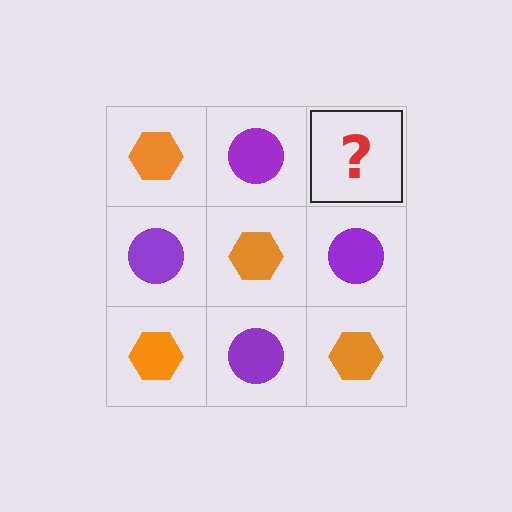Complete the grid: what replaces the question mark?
The question mark should be replaced with an orange hexagon.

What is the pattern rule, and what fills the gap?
The rule is that it alternates orange hexagon and purple circle in a checkerboard pattern. The gap should be filled with an orange hexagon.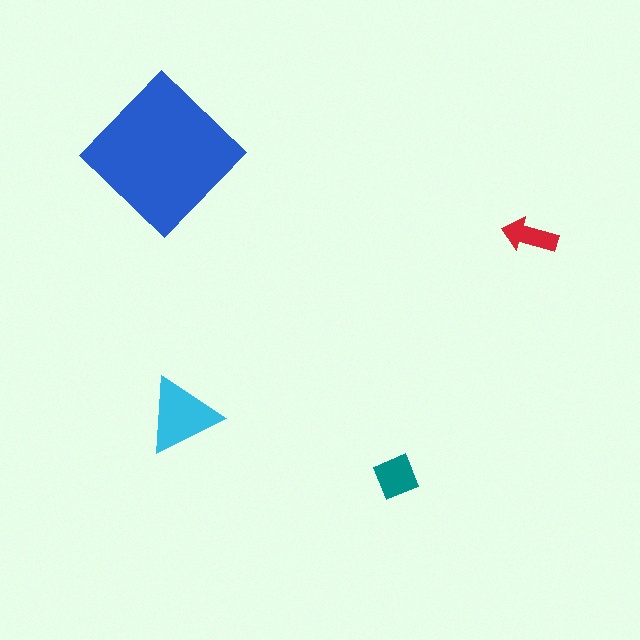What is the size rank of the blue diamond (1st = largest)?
1st.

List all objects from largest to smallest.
The blue diamond, the cyan triangle, the teal diamond, the red arrow.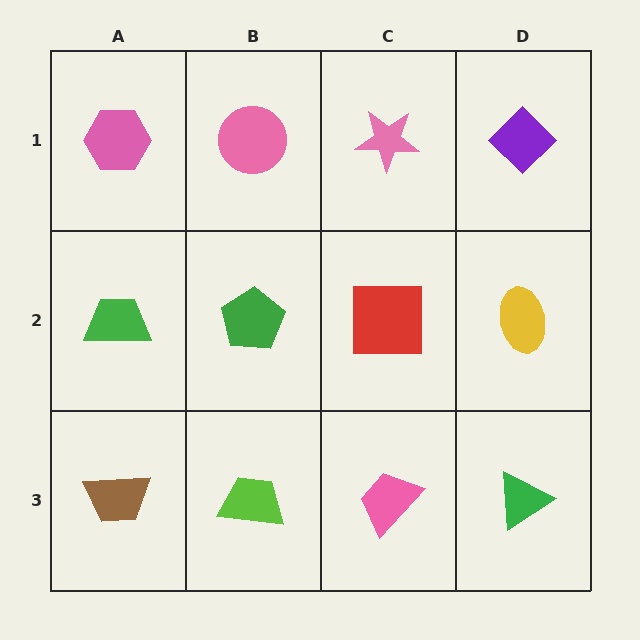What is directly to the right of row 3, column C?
A green triangle.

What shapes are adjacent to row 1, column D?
A yellow ellipse (row 2, column D), a pink star (row 1, column C).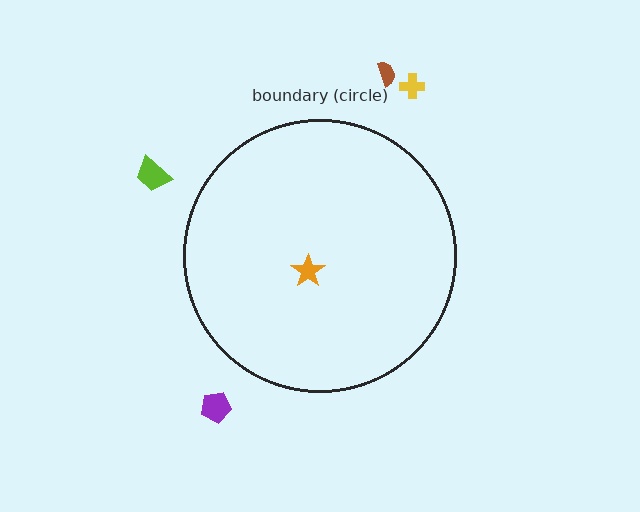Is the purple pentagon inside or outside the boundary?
Outside.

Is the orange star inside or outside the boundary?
Inside.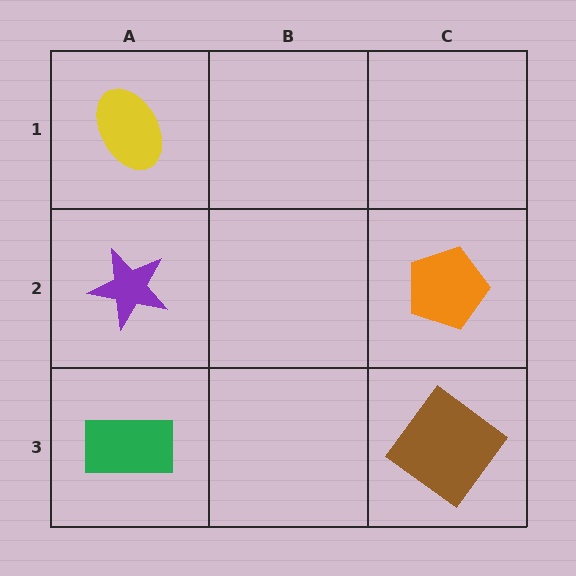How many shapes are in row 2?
2 shapes.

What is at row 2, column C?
An orange pentagon.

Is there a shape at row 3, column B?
No, that cell is empty.